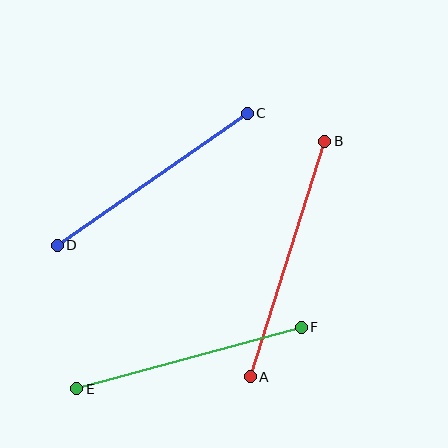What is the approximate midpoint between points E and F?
The midpoint is at approximately (189, 358) pixels.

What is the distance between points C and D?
The distance is approximately 232 pixels.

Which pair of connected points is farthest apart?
Points A and B are farthest apart.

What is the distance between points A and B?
The distance is approximately 247 pixels.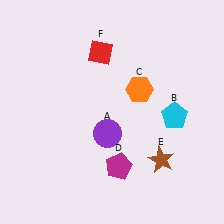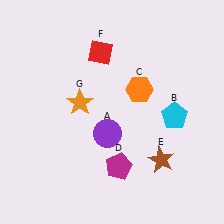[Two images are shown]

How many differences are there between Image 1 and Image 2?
There is 1 difference between the two images.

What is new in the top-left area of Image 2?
An orange star (G) was added in the top-left area of Image 2.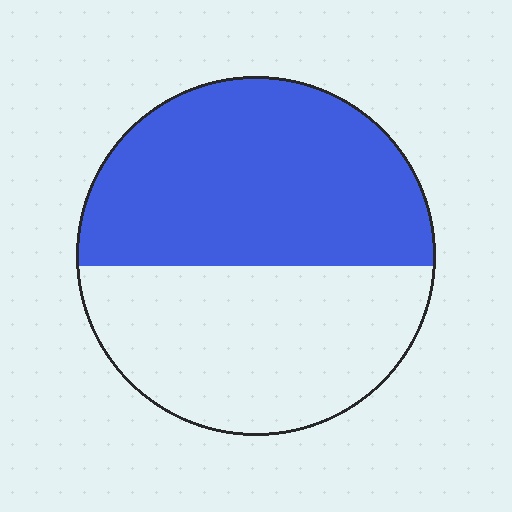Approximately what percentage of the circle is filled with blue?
Approximately 55%.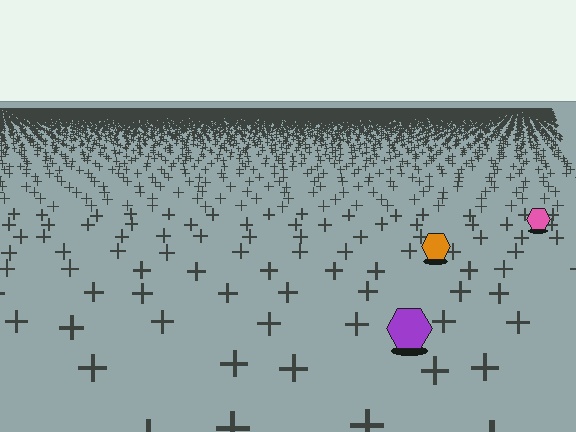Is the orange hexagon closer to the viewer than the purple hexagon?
No. The purple hexagon is closer — you can tell from the texture gradient: the ground texture is coarser near it.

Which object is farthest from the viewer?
The pink hexagon is farthest from the viewer. It appears smaller and the ground texture around it is denser.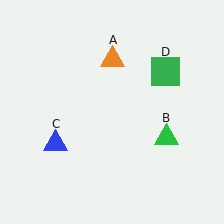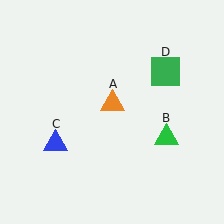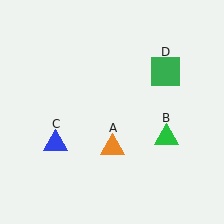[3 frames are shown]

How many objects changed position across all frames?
1 object changed position: orange triangle (object A).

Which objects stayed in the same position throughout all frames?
Green triangle (object B) and blue triangle (object C) and green square (object D) remained stationary.